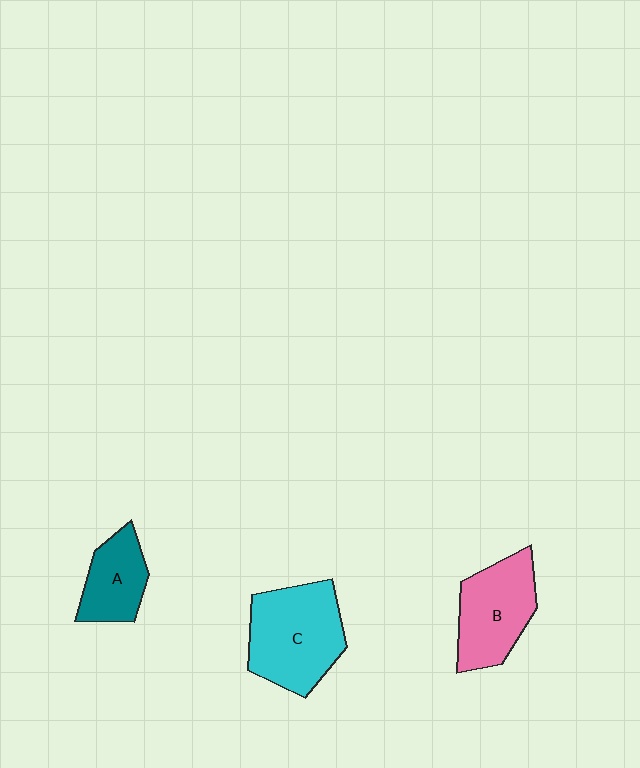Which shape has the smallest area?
Shape A (teal).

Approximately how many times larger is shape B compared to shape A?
Approximately 1.4 times.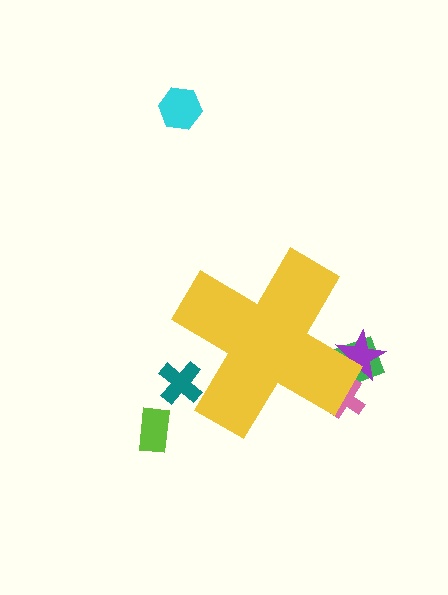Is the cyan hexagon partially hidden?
No, the cyan hexagon is fully visible.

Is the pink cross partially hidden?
Yes, the pink cross is partially hidden behind the yellow cross.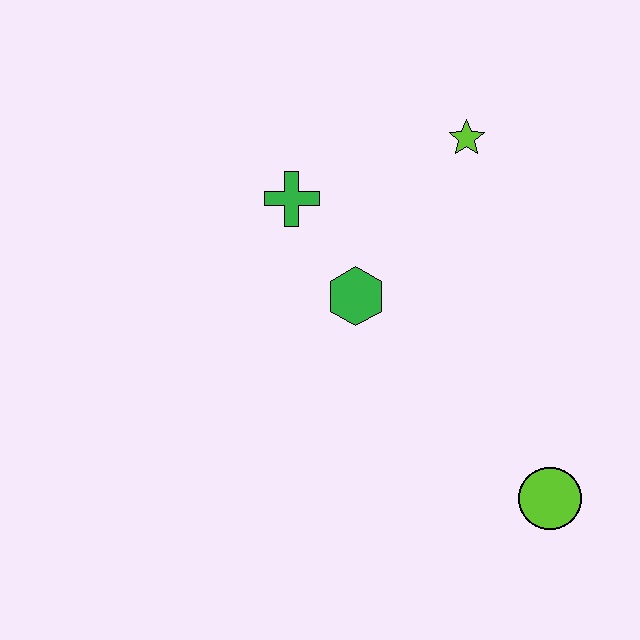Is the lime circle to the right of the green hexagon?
Yes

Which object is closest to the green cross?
The green hexagon is closest to the green cross.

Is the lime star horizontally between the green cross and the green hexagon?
No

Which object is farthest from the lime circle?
The green cross is farthest from the lime circle.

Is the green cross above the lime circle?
Yes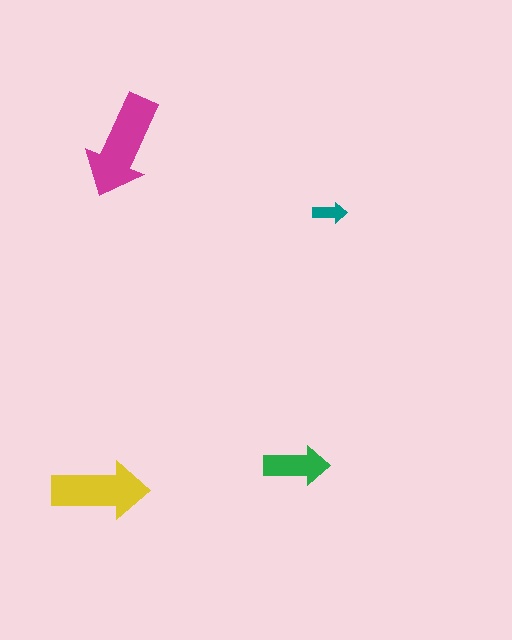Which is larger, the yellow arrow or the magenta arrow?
The magenta one.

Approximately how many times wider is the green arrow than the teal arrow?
About 2 times wider.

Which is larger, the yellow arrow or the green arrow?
The yellow one.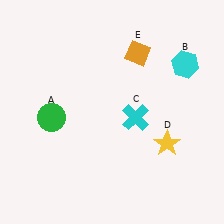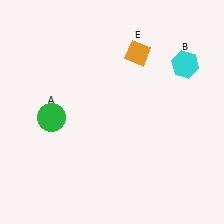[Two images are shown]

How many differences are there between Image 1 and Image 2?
There are 2 differences between the two images.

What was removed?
The yellow star (D), the cyan cross (C) were removed in Image 2.